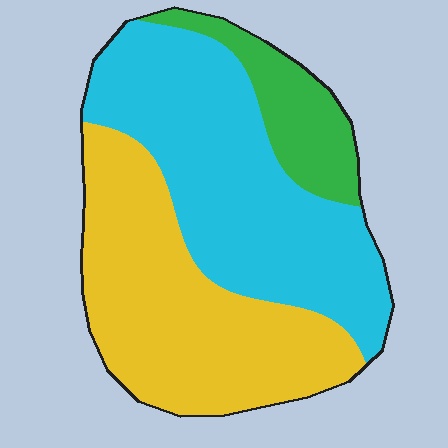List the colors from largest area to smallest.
From largest to smallest: cyan, yellow, green.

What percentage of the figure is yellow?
Yellow covers about 40% of the figure.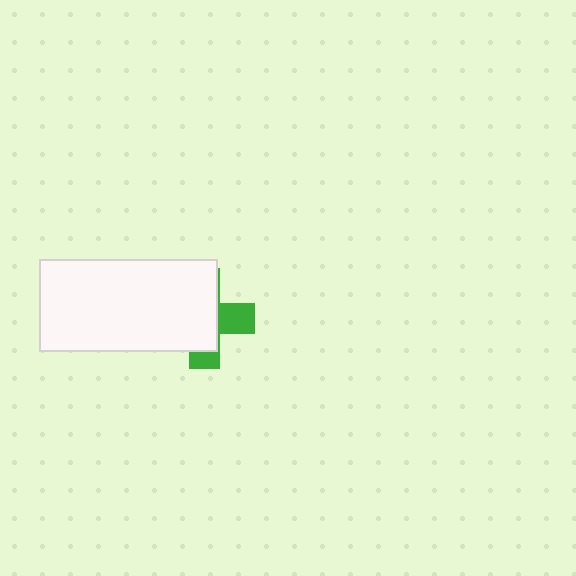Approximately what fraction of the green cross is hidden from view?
Roughly 66% of the green cross is hidden behind the white rectangle.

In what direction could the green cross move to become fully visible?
The green cross could move right. That would shift it out from behind the white rectangle entirely.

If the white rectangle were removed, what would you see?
You would see the complete green cross.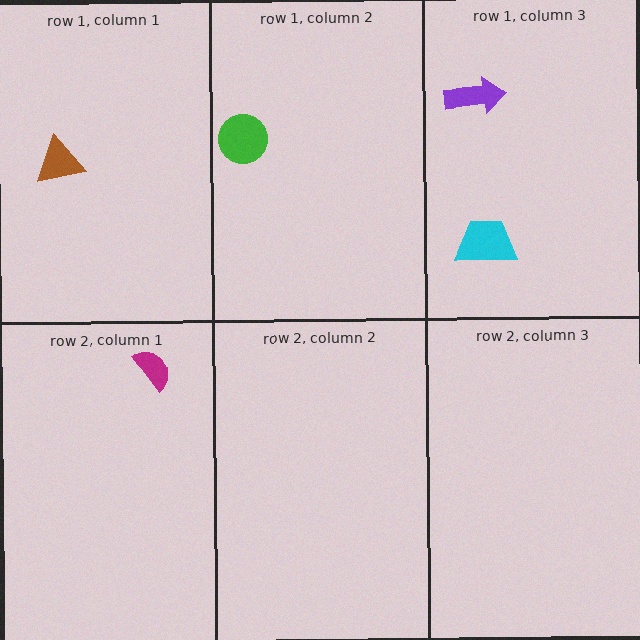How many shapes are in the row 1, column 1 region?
1.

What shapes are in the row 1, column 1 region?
The brown triangle.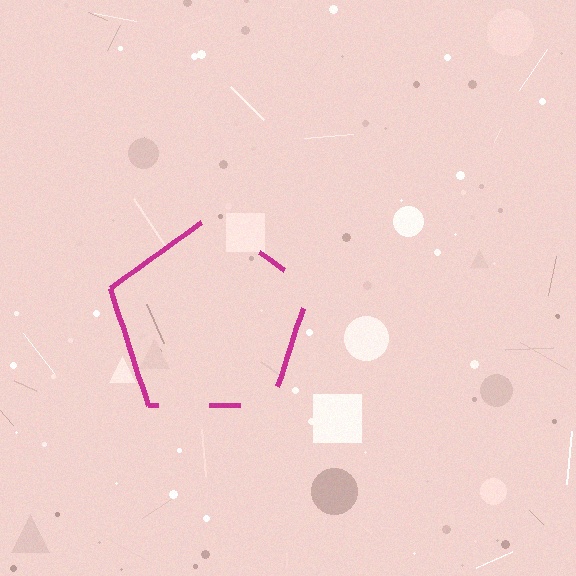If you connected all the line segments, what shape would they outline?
They would outline a pentagon.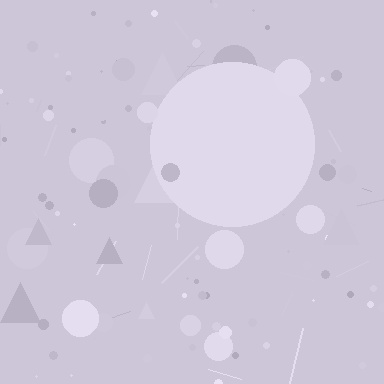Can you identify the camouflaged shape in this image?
The camouflaged shape is a circle.